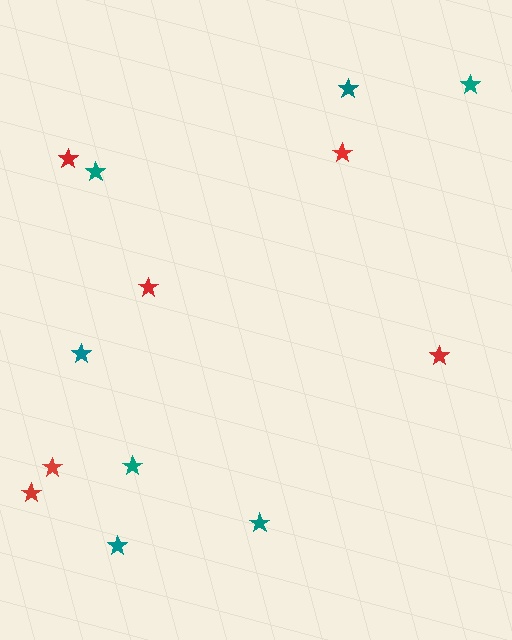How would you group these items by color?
There are 2 groups: one group of red stars (6) and one group of teal stars (7).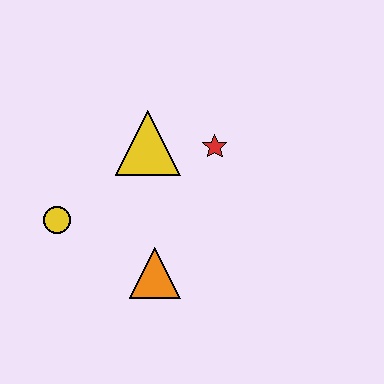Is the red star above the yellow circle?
Yes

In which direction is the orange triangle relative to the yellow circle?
The orange triangle is to the right of the yellow circle.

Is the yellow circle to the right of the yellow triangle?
No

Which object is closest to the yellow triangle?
The red star is closest to the yellow triangle.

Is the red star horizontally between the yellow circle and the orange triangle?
No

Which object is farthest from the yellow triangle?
The orange triangle is farthest from the yellow triangle.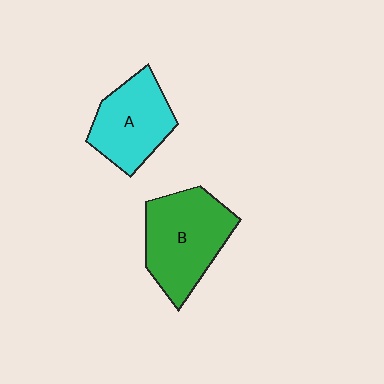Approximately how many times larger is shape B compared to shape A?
Approximately 1.2 times.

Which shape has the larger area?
Shape B (green).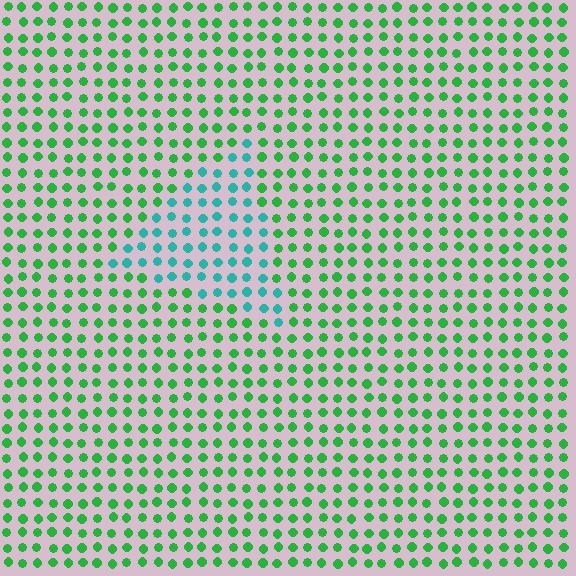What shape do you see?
I see a triangle.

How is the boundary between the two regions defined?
The boundary is defined purely by a slight shift in hue (about 44 degrees). Spacing, size, and orientation are identical on both sides.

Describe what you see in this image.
The image is filled with small green elements in a uniform arrangement. A triangle-shaped region is visible where the elements are tinted to a slightly different hue, forming a subtle color boundary.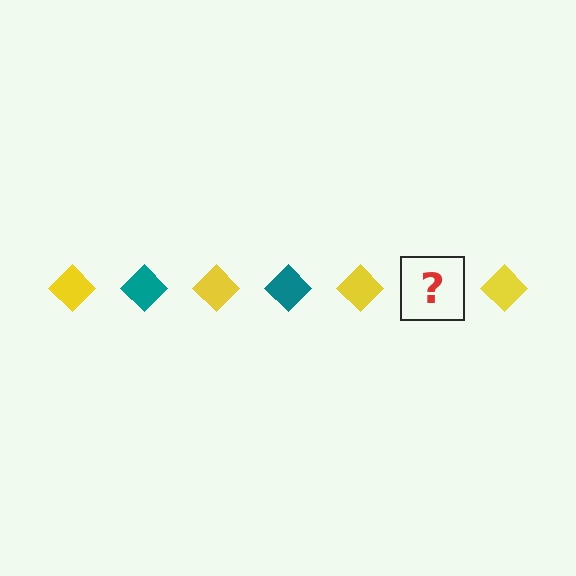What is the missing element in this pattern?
The missing element is a teal diamond.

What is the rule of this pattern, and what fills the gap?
The rule is that the pattern cycles through yellow, teal diamonds. The gap should be filled with a teal diamond.